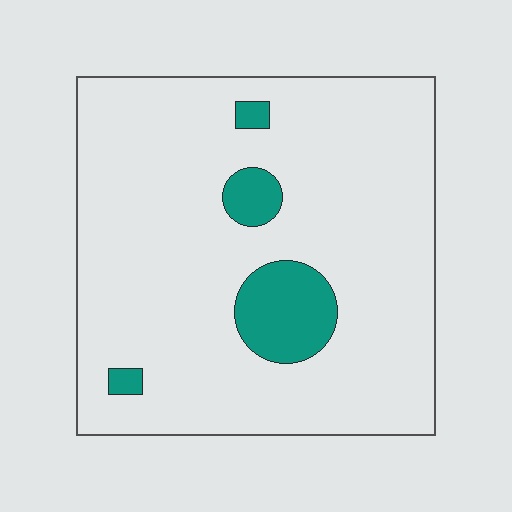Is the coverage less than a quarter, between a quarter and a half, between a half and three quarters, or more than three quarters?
Less than a quarter.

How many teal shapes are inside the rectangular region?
4.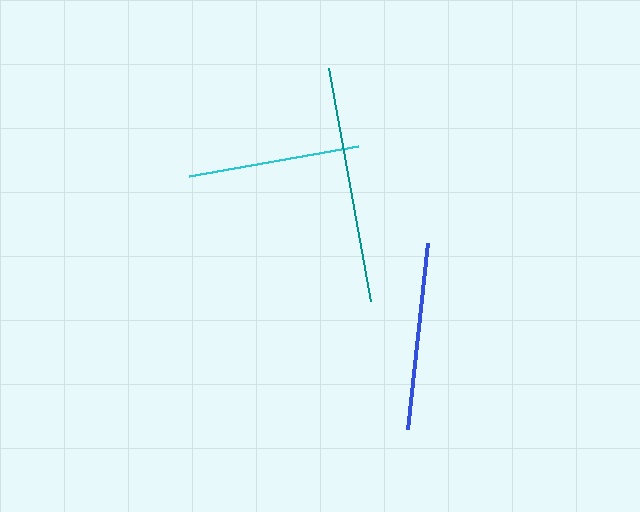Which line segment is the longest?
The teal line is the longest at approximately 236 pixels.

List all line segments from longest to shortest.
From longest to shortest: teal, blue, cyan.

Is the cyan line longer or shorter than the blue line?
The blue line is longer than the cyan line.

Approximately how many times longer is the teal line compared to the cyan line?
The teal line is approximately 1.4 times the length of the cyan line.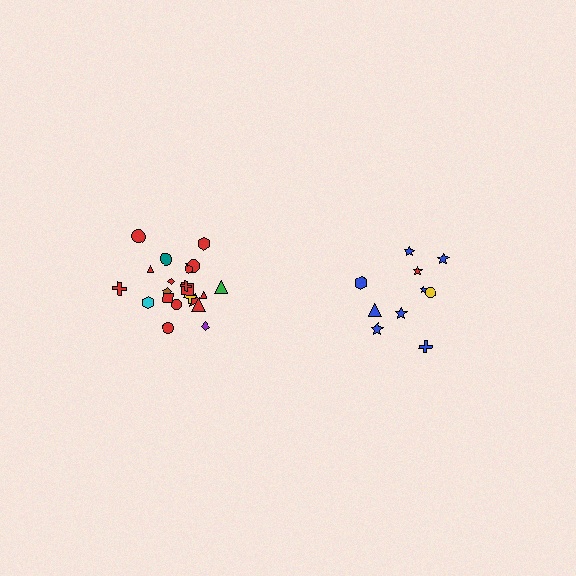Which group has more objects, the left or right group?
The left group.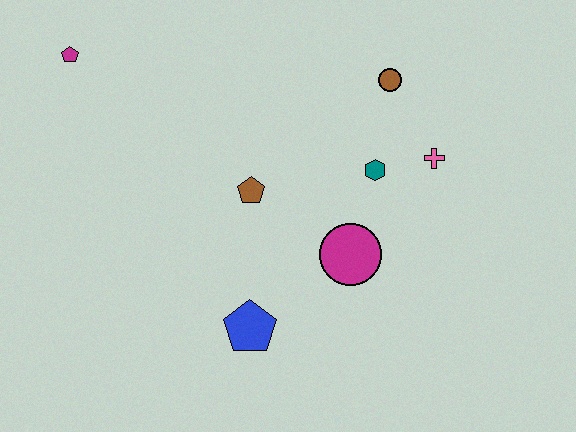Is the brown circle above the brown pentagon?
Yes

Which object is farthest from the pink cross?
The magenta pentagon is farthest from the pink cross.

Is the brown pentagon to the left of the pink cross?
Yes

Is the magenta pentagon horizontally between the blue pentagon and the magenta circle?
No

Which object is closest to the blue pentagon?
The magenta circle is closest to the blue pentagon.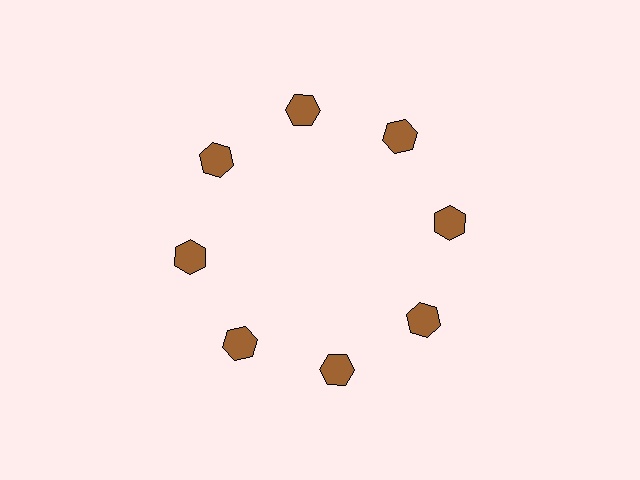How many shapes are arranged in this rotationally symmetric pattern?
There are 8 shapes, arranged in 8 groups of 1.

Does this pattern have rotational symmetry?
Yes, this pattern has 8-fold rotational symmetry. It looks the same after rotating 45 degrees around the center.